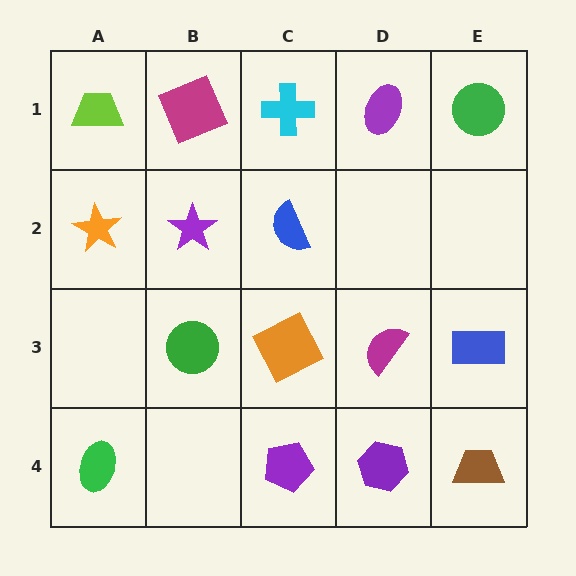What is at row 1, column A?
A lime trapezoid.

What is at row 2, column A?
An orange star.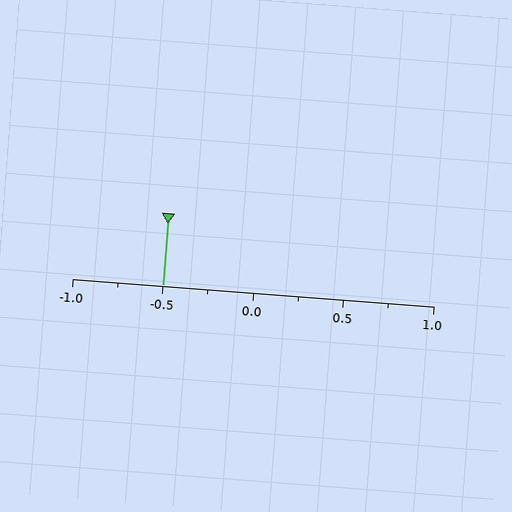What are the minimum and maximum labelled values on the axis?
The axis runs from -1.0 to 1.0.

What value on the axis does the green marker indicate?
The marker indicates approximately -0.5.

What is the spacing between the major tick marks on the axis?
The major ticks are spaced 0.5 apart.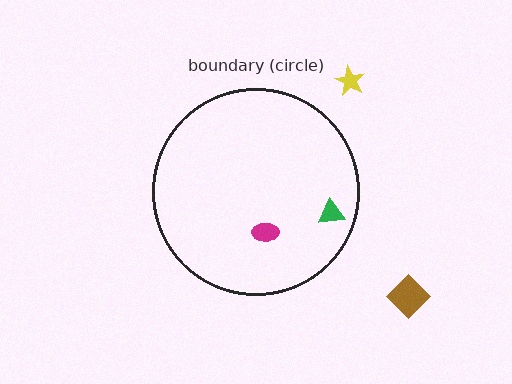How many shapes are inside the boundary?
2 inside, 2 outside.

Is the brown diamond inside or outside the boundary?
Outside.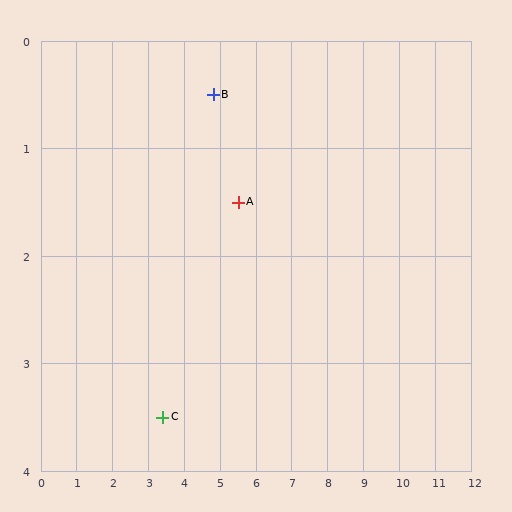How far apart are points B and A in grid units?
Points B and A are about 1.2 grid units apart.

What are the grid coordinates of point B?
Point B is at approximately (4.8, 0.5).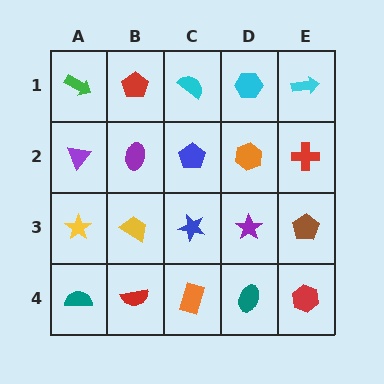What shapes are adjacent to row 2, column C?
A cyan semicircle (row 1, column C), a blue star (row 3, column C), a purple ellipse (row 2, column B), an orange hexagon (row 2, column D).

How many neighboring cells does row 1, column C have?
3.